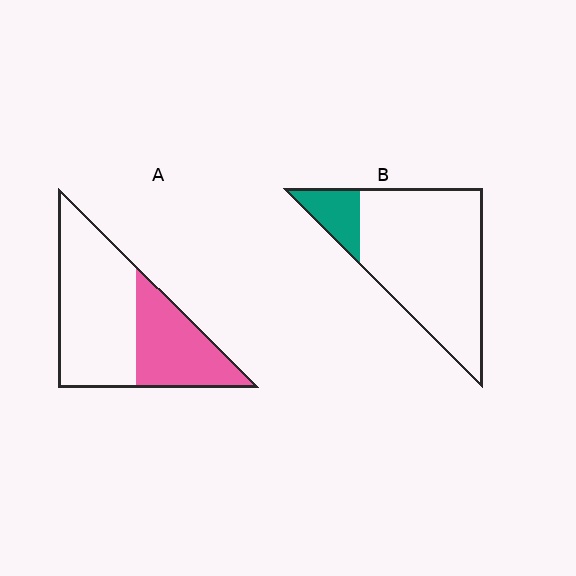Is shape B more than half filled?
No.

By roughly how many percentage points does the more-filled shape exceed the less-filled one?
By roughly 25 percentage points (A over B).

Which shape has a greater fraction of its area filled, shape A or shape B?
Shape A.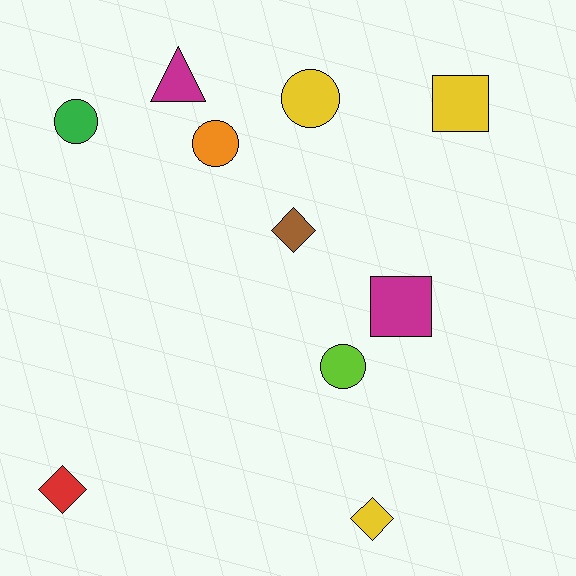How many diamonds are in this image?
There are 3 diamonds.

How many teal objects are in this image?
There are no teal objects.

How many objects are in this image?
There are 10 objects.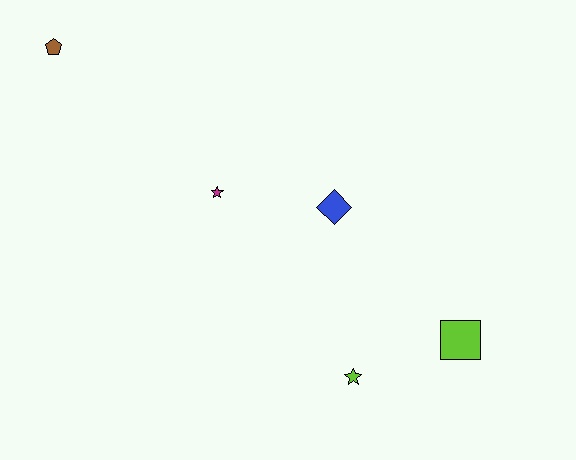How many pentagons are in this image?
There is 1 pentagon.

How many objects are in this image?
There are 5 objects.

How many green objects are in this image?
There are no green objects.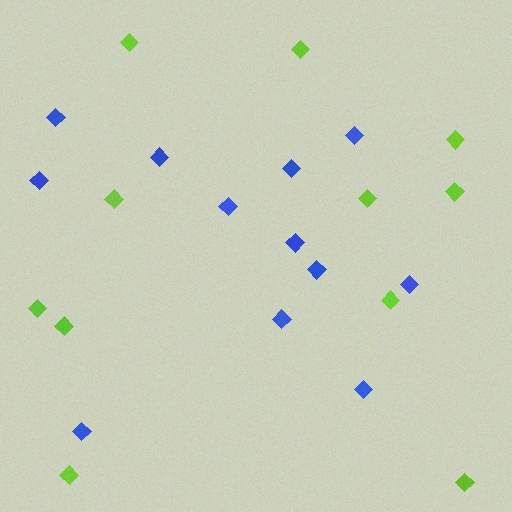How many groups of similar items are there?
There are 2 groups: one group of blue diamonds (12) and one group of lime diamonds (11).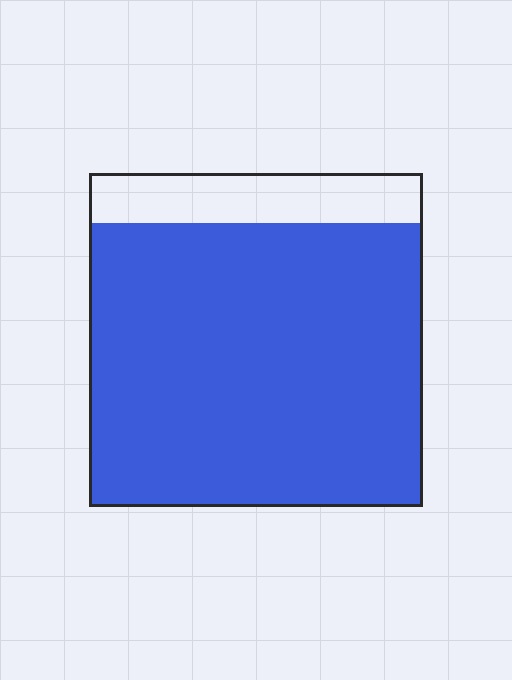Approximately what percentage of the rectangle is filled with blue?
Approximately 85%.